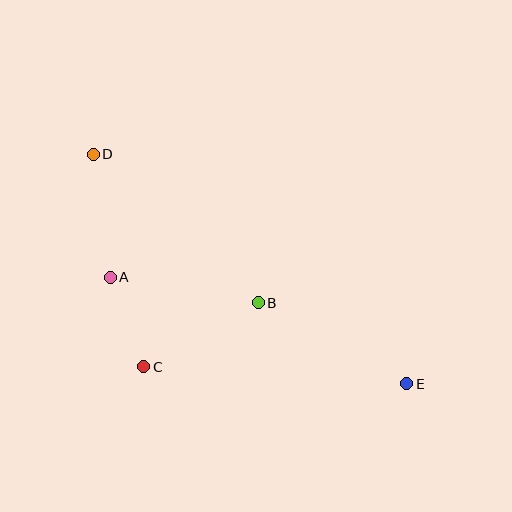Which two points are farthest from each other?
Points D and E are farthest from each other.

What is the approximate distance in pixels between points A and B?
The distance between A and B is approximately 150 pixels.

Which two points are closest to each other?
Points A and C are closest to each other.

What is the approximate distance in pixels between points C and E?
The distance between C and E is approximately 264 pixels.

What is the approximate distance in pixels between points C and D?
The distance between C and D is approximately 219 pixels.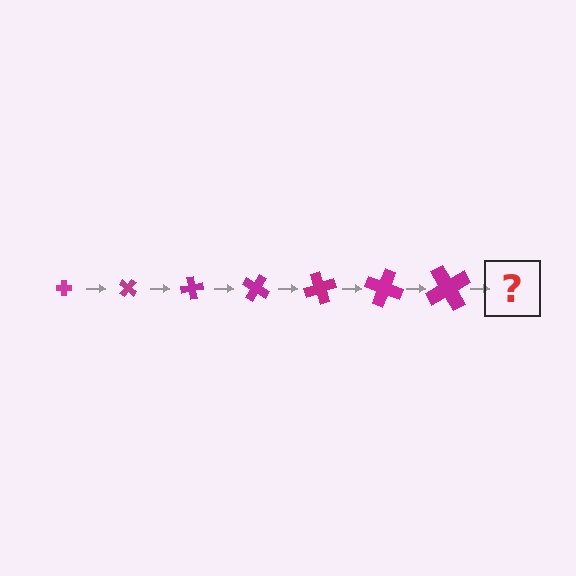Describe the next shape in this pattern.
It should be a cross, larger than the previous one and rotated 280 degrees from the start.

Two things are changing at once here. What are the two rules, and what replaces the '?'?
The two rules are that the cross grows larger each step and it rotates 40 degrees each step. The '?' should be a cross, larger than the previous one and rotated 280 degrees from the start.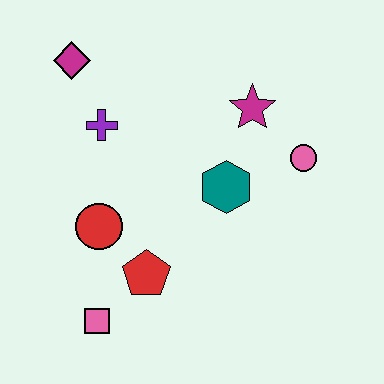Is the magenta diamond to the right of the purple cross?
No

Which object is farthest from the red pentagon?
The magenta diamond is farthest from the red pentagon.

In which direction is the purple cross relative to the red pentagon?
The purple cross is above the red pentagon.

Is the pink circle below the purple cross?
Yes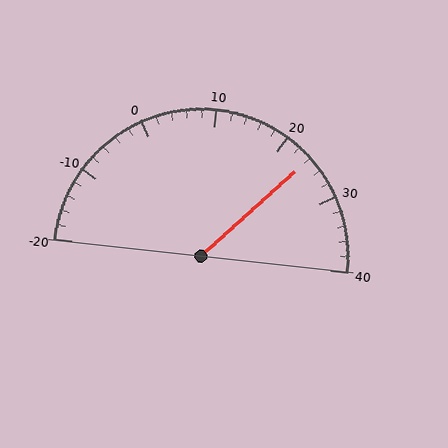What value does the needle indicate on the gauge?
The needle indicates approximately 24.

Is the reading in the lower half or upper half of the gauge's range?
The reading is in the upper half of the range (-20 to 40).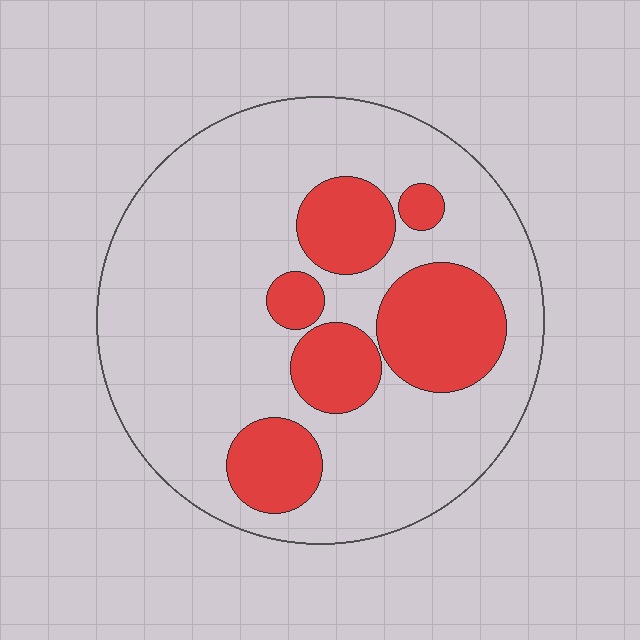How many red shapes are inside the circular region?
6.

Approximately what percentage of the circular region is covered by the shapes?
Approximately 25%.